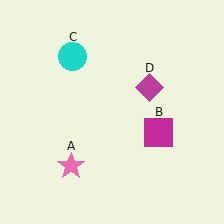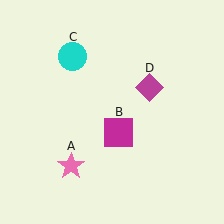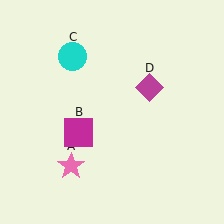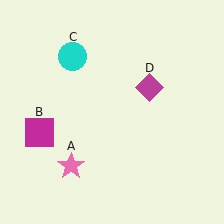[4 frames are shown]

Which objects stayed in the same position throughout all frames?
Pink star (object A) and cyan circle (object C) and magenta diamond (object D) remained stationary.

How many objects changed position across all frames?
1 object changed position: magenta square (object B).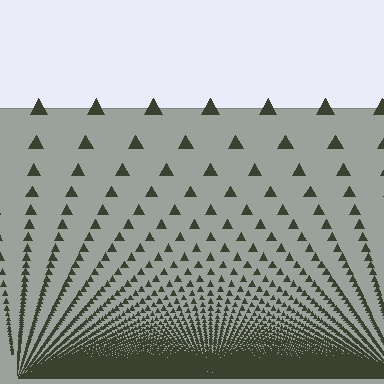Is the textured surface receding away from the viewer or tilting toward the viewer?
The surface appears to tilt toward the viewer. Texture elements get larger and sparser toward the top.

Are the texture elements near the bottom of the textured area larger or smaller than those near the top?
Smaller. The gradient is inverted — elements near the bottom are smaller and denser.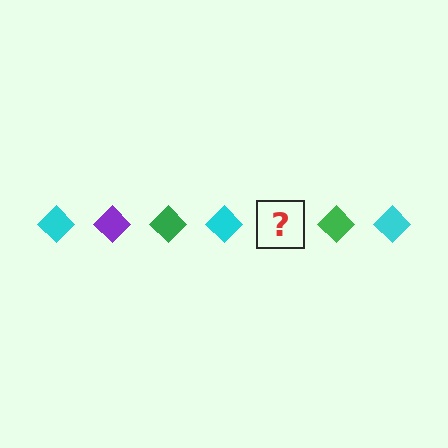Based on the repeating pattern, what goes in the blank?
The blank should be a purple diamond.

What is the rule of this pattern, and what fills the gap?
The rule is that the pattern cycles through cyan, purple, green diamonds. The gap should be filled with a purple diamond.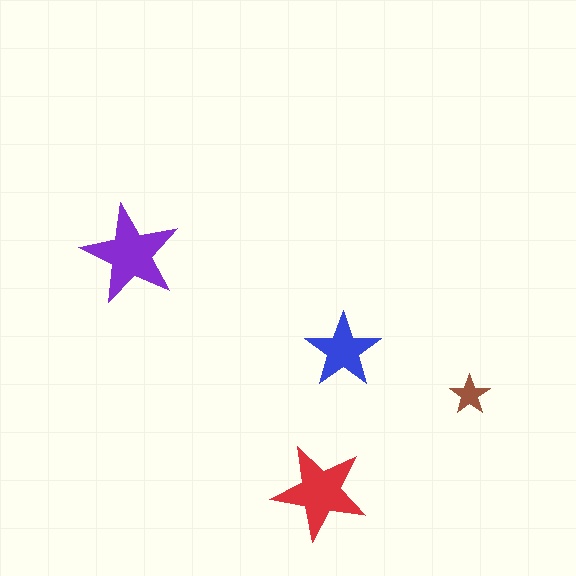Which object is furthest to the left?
The purple star is leftmost.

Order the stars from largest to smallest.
the purple one, the red one, the blue one, the brown one.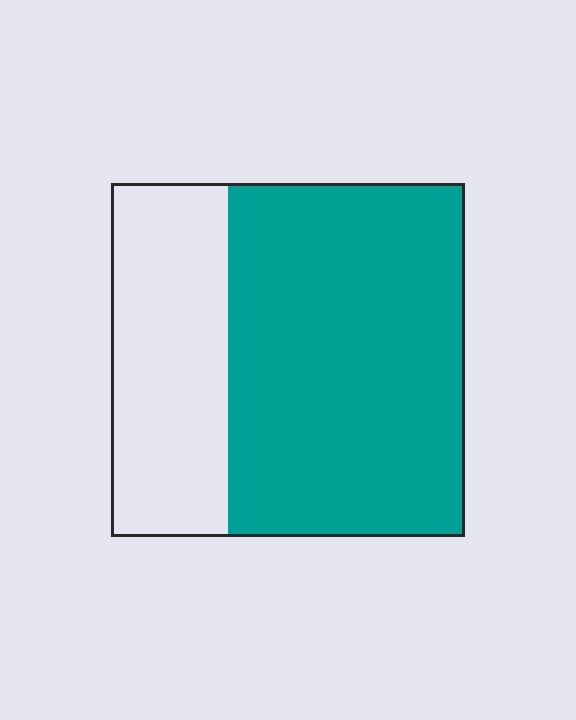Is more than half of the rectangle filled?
Yes.